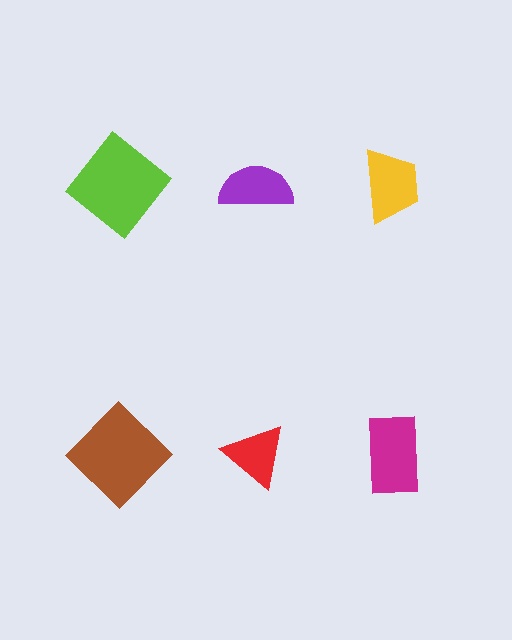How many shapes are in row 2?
3 shapes.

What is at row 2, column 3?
A magenta rectangle.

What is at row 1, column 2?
A purple semicircle.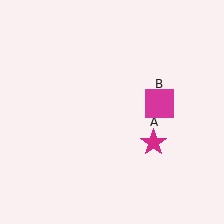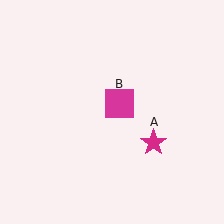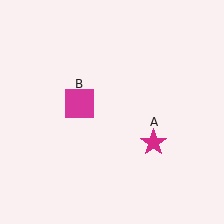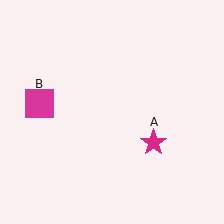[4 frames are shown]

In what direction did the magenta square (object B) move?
The magenta square (object B) moved left.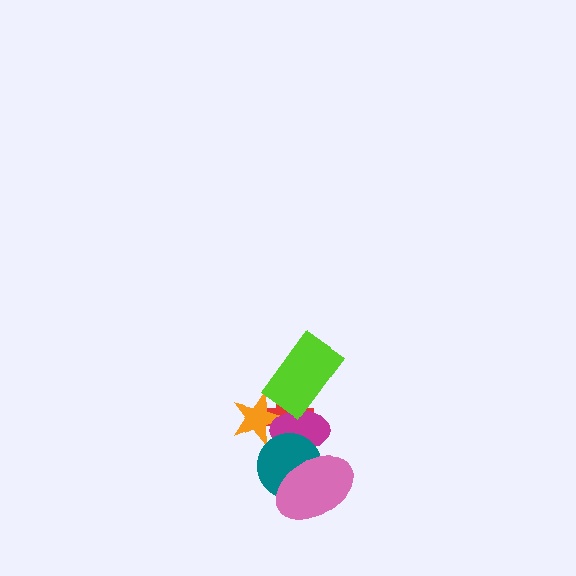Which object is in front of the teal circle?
The pink ellipse is in front of the teal circle.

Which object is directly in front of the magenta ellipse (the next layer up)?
The teal circle is directly in front of the magenta ellipse.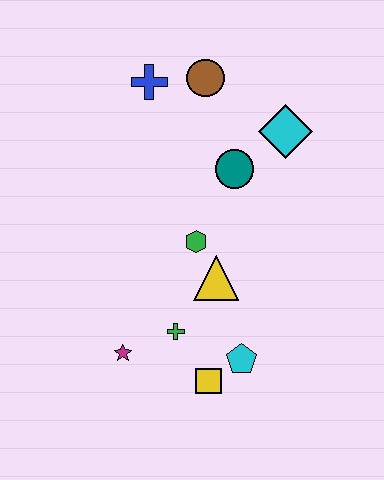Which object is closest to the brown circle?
The blue cross is closest to the brown circle.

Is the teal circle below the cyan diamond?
Yes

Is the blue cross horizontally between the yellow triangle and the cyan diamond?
No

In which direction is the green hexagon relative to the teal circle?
The green hexagon is below the teal circle.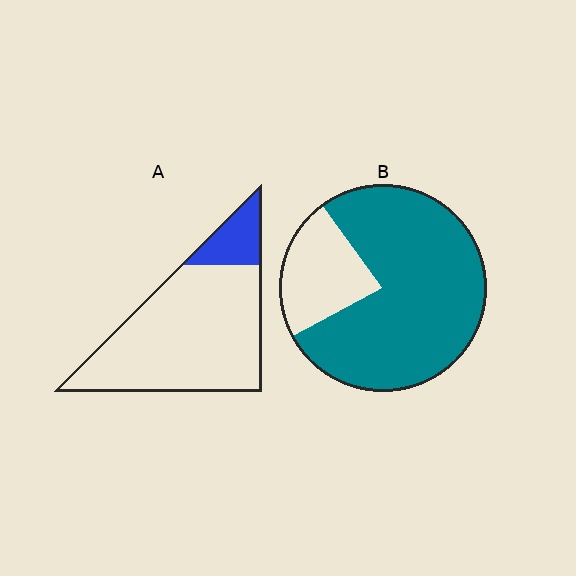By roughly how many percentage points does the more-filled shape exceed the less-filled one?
By roughly 60 percentage points (B over A).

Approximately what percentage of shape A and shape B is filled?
A is approximately 15% and B is approximately 75%.